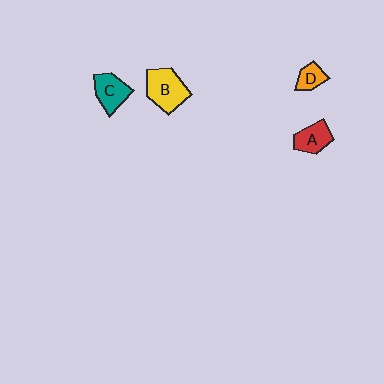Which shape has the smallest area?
Shape D (orange).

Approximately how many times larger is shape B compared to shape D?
Approximately 2.3 times.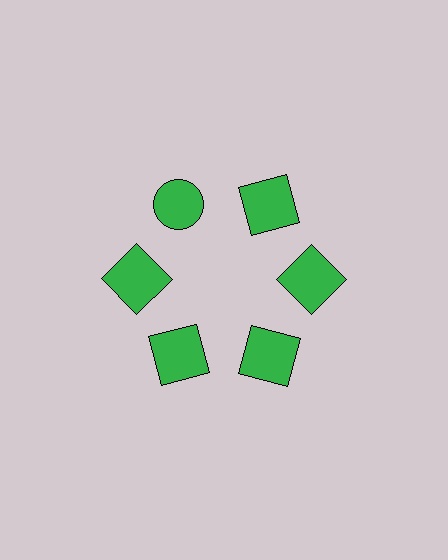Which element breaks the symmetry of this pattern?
The green circle at roughly the 11 o'clock position breaks the symmetry. All other shapes are green squares.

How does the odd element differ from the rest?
It has a different shape: circle instead of square.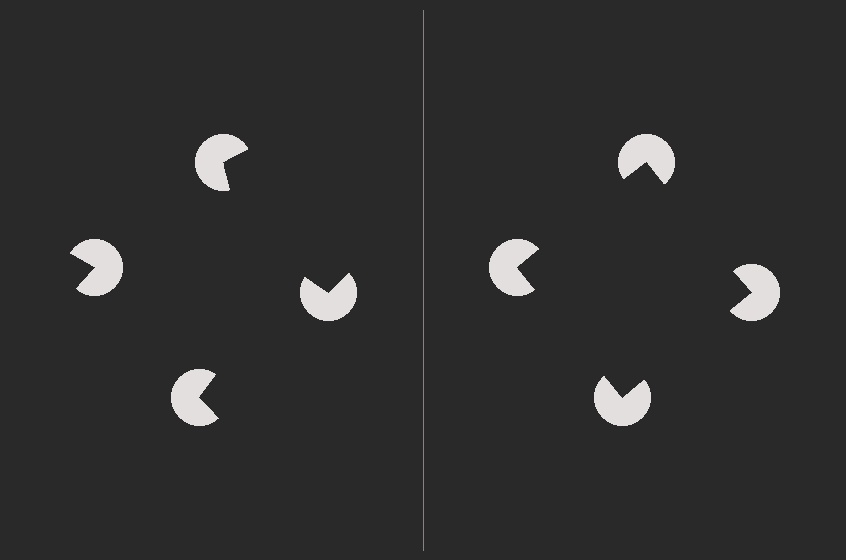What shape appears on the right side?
An illusory square.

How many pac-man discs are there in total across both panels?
8 — 4 on each side.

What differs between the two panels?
The pac-man discs are positioned identically on both sides; only the wedge orientations differ. On the right they align to a square; on the left they are misaligned.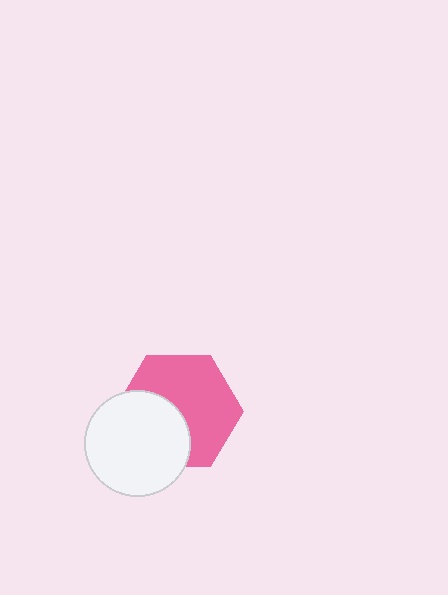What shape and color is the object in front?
The object in front is a white circle.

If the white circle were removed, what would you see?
You would see the complete pink hexagon.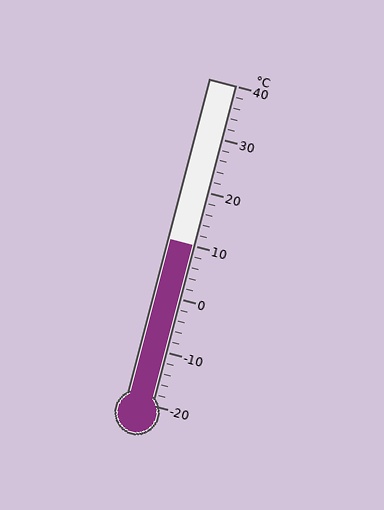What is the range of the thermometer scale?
The thermometer scale ranges from -20°C to 40°C.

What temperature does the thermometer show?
The thermometer shows approximately 10°C.